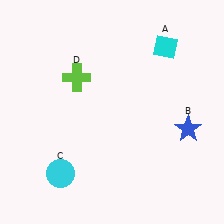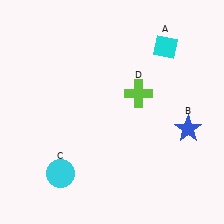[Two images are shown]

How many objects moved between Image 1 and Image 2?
1 object moved between the two images.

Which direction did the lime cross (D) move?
The lime cross (D) moved right.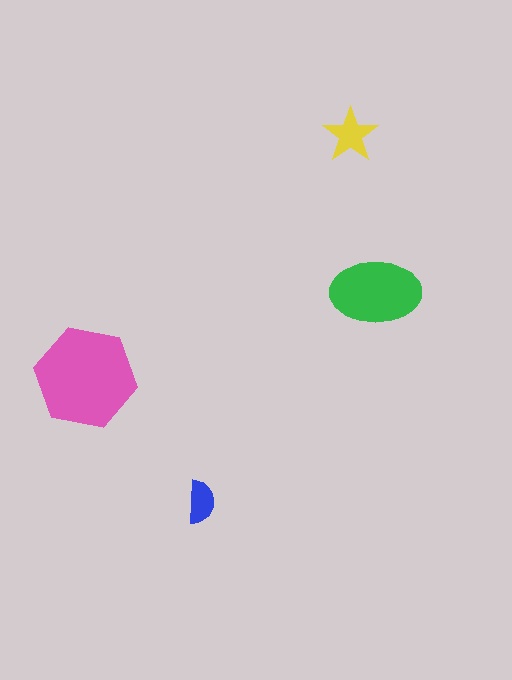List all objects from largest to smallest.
The pink hexagon, the green ellipse, the yellow star, the blue semicircle.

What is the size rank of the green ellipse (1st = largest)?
2nd.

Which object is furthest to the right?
The green ellipse is rightmost.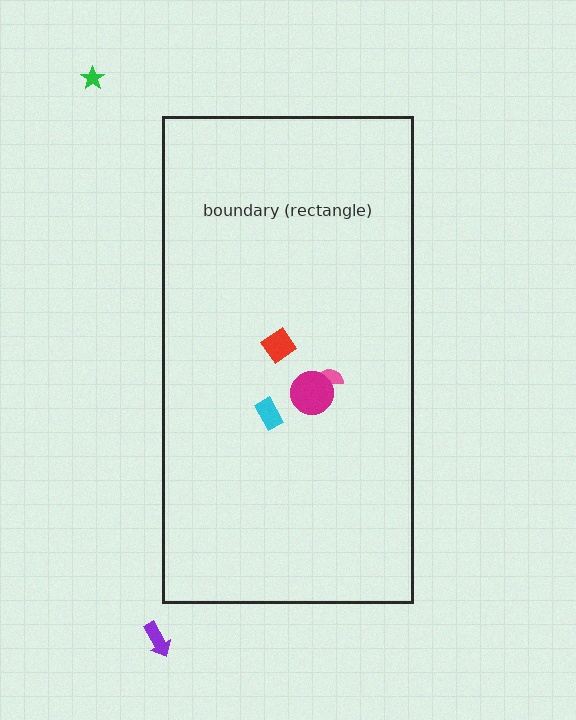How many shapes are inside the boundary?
4 inside, 2 outside.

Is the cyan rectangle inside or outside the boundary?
Inside.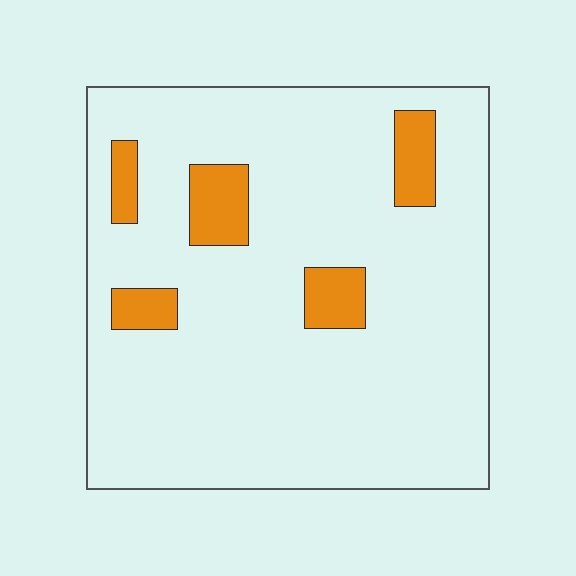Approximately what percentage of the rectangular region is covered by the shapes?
Approximately 10%.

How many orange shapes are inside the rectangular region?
5.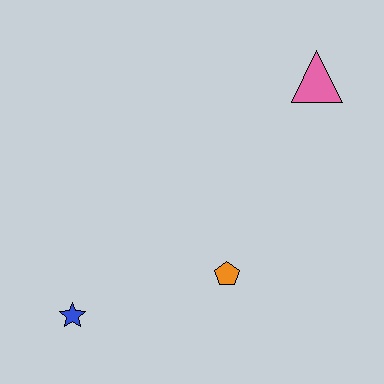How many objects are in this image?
There are 3 objects.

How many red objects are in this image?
There are no red objects.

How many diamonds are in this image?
There are no diamonds.